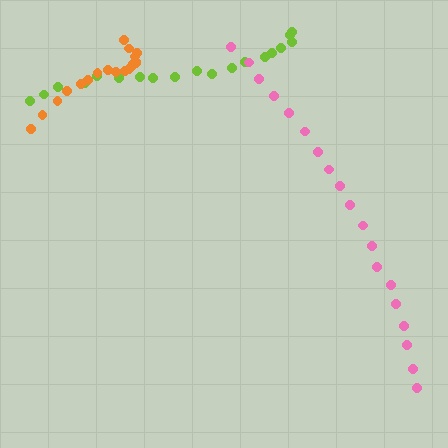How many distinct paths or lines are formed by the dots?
There are 3 distinct paths.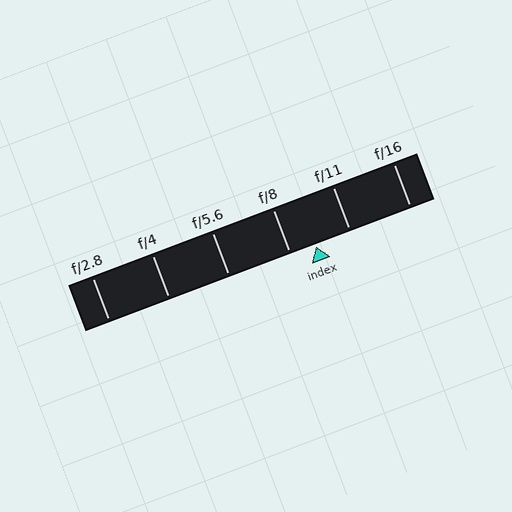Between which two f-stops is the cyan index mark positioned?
The index mark is between f/8 and f/11.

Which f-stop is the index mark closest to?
The index mark is closest to f/8.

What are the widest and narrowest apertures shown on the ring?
The widest aperture shown is f/2.8 and the narrowest is f/16.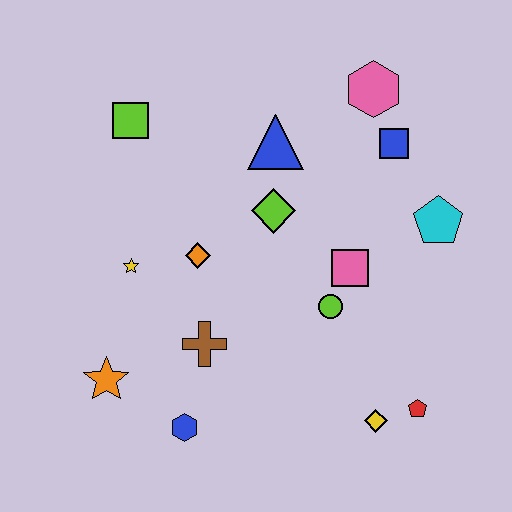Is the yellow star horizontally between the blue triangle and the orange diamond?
No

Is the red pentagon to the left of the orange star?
No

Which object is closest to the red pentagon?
The yellow diamond is closest to the red pentagon.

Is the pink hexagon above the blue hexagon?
Yes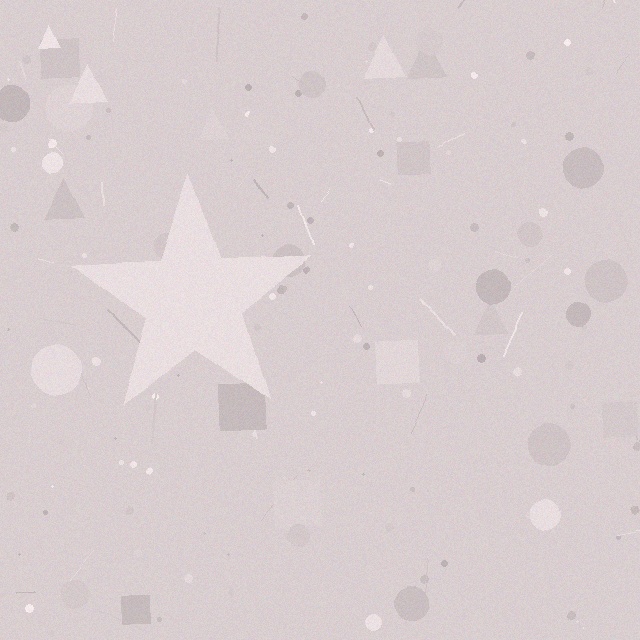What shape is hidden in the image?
A star is hidden in the image.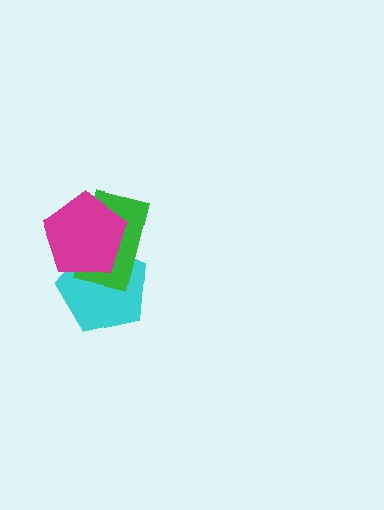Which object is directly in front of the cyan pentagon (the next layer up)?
The green rectangle is directly in front of the cyan pentagon.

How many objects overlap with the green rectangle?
2 objects overlap with the green rectangle.